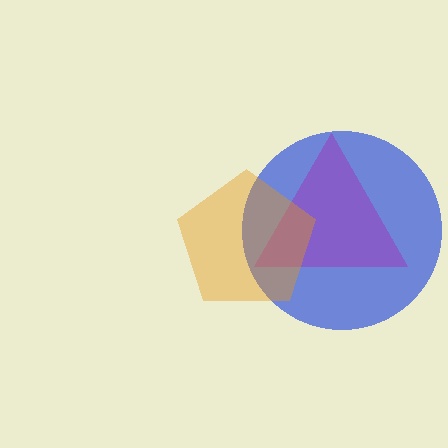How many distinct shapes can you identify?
There are 3 distinct shapes: a blue circle, a purple triangle, an orange pentagon.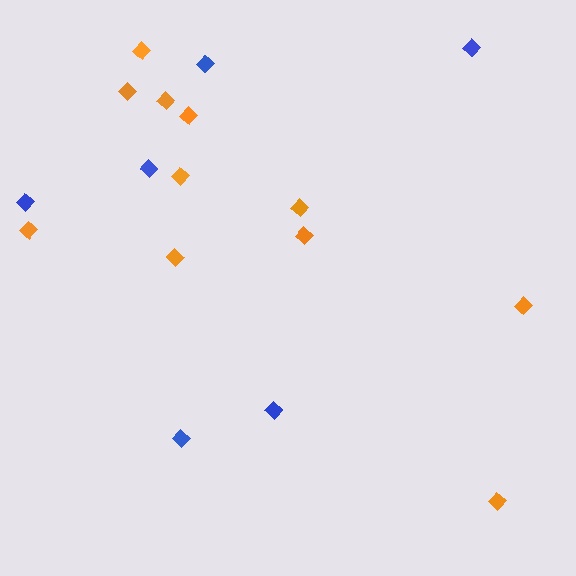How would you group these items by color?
There are 2 groups: one group of orange diamonds (11) and one group of blue diamonds (6).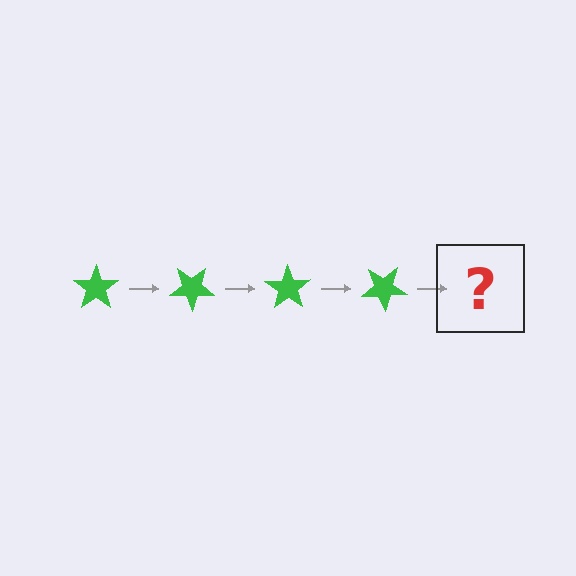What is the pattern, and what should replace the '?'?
The pattern is that the star rotates 35 degrees each step. The '?' should be a green star rotated 140 degrees.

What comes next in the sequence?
The next element should be a green star rotated 140 degrees.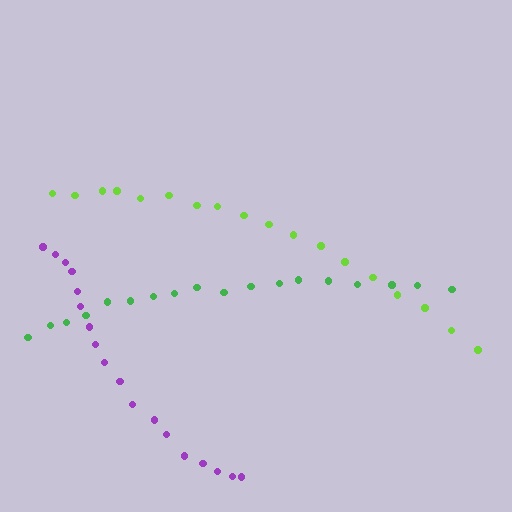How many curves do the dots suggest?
There are 3 distinct paths.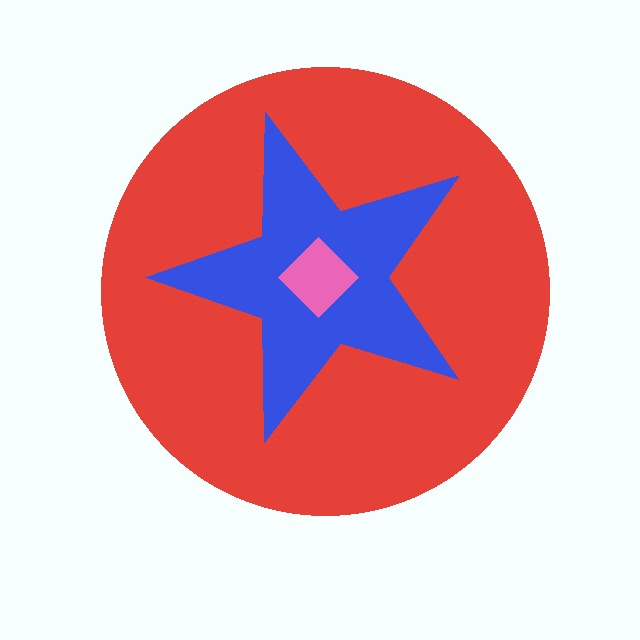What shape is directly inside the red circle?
The blue star.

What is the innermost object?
The pink diamond.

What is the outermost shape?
The red circle.